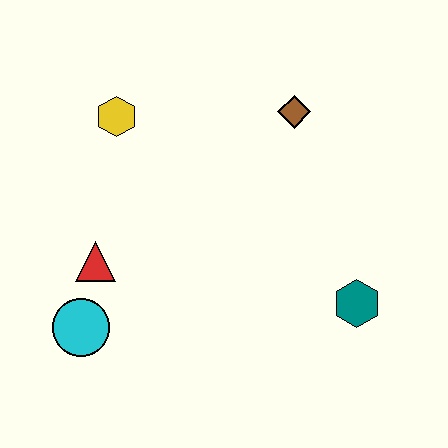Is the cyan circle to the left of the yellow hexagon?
Yes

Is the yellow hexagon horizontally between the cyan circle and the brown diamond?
Yes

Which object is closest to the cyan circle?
The red triangle is closest to the cyan circle.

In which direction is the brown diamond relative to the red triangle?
The brown diamond is to the right of the red triangle.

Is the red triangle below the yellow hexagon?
Yes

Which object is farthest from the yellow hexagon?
The teal hexagon is farthest from the yellow hexagon.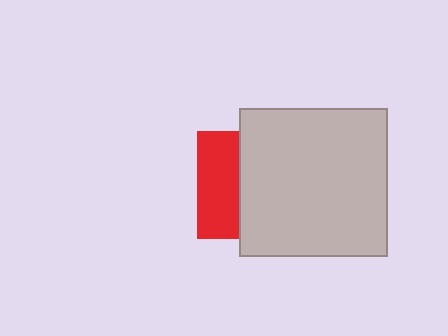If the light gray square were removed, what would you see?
You would see the complete red square.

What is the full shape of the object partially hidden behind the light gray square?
The partially hidden object is a red square.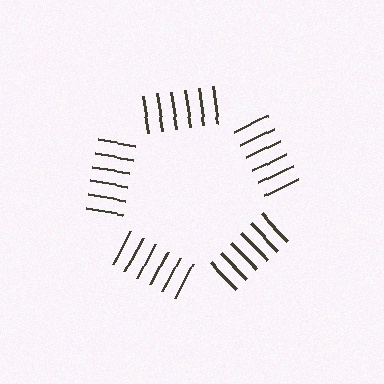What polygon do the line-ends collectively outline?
An illusory pentagon — the line segments terminate on its edges but no continuous stroke is drawn.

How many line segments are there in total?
30 — 6 along each of the 5 edges.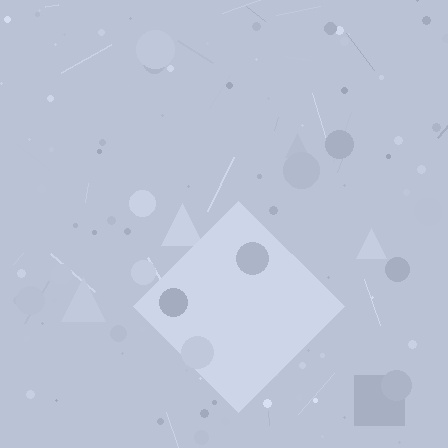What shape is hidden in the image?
A diamond is hidden in the image.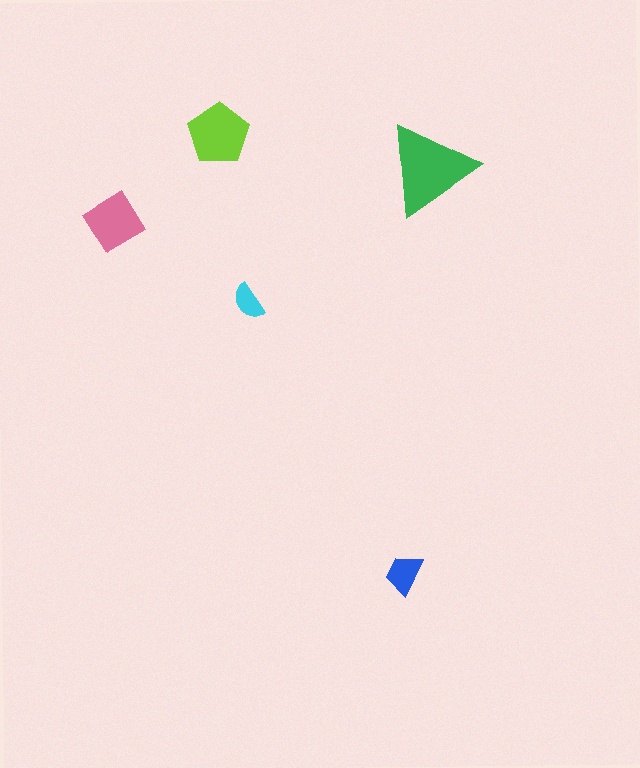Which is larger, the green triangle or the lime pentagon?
The green triangle.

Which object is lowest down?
The blue trapezoid is bottommost.